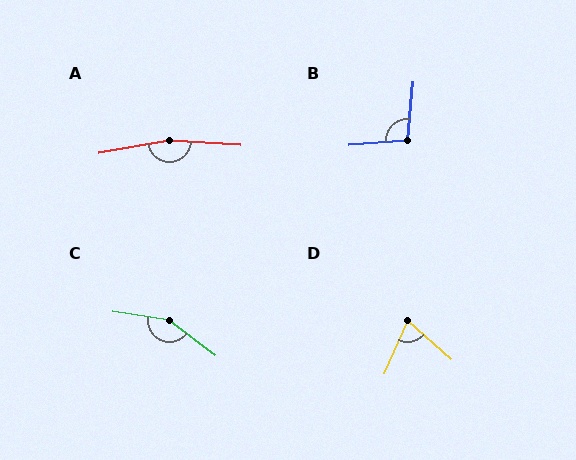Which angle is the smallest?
D, at approximately 73 degrees.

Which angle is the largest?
A, at approximately 166 degrees.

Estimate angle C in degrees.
Approximately 152 degrees.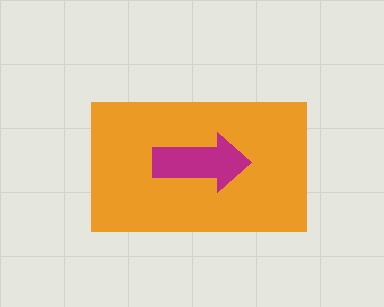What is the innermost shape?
The magenta arrow.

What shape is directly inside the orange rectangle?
The magenta arrow.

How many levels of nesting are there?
2.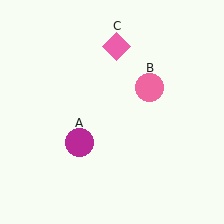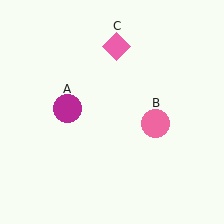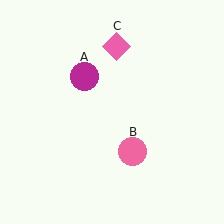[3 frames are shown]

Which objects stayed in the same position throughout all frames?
Pink diamond (object C) remained stationary.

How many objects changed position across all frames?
2 objects changed position: magenta circle (object A), pink circle (object B).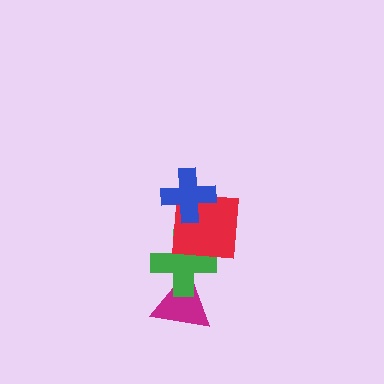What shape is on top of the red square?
The blue cross is on top of the red square.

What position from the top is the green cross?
The green cross is 3rd from the top.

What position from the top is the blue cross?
The blue cross is 1st from the top.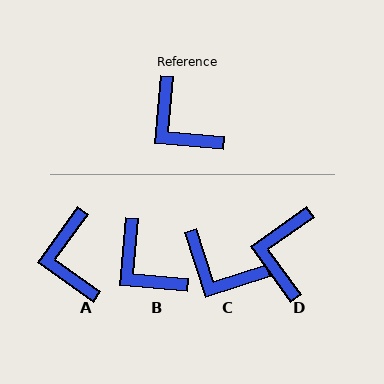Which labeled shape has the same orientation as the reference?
B.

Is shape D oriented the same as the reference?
No, it is off by about 50 degrees.